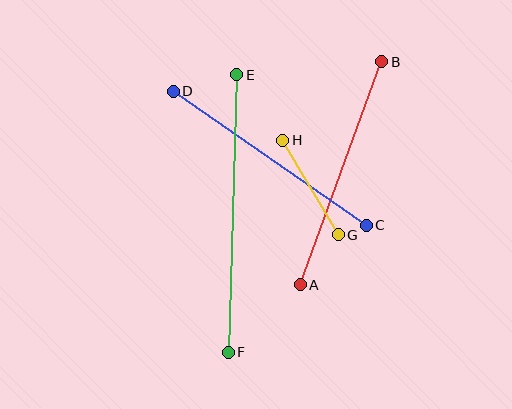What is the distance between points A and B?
The distance is approximately 237 pixels.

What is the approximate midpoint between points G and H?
The midpoint is at approximately (311, 188) pixels.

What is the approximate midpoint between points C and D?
The midpoint is at approximately (270, 158) pixels.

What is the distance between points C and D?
The distance is approximately 235 pixels.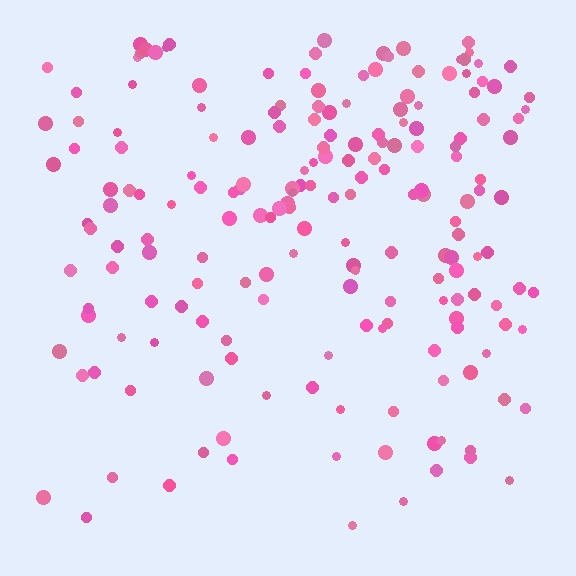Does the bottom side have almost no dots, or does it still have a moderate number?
Still a moderate number, just noticeably fewer than the top.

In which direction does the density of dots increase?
From bottom to top, with the top side densest.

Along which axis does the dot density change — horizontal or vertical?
Vertical.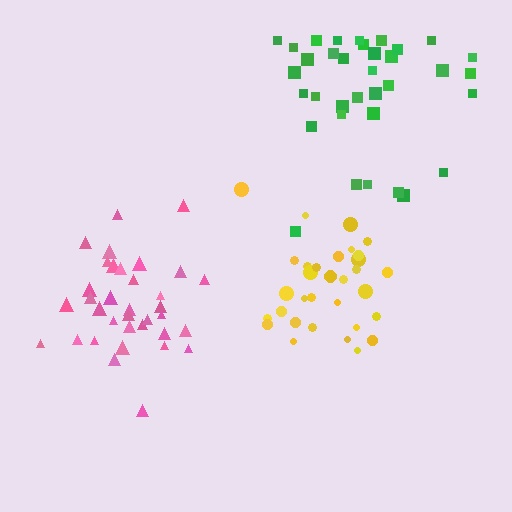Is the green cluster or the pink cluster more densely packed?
Pink.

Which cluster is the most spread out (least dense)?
Green.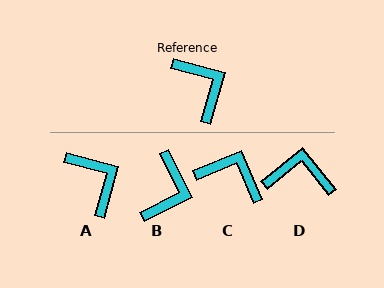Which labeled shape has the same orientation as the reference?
A.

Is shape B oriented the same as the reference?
No, it is off by about 48 degrees.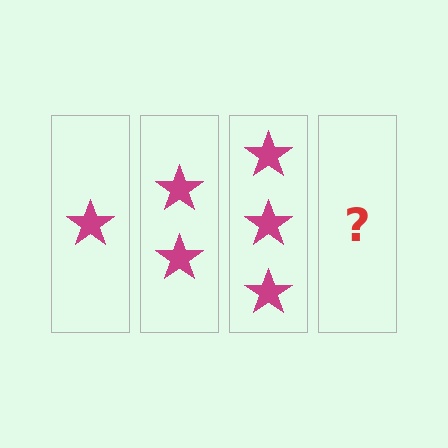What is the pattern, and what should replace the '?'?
The pattern is that each step adds one more star. The '?' should be 4 stars.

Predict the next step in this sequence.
The next step is 4 stars.